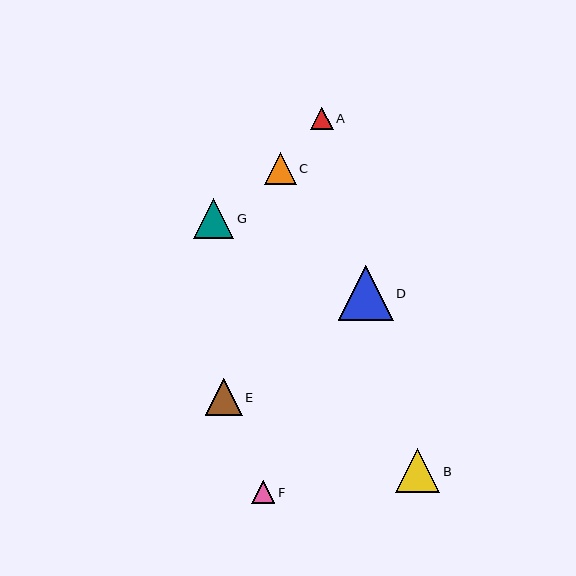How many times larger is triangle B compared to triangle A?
Triangle B is approximately 2.0 times the size of triangle A.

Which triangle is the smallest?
Triangle A is the smallest with a size of approximately 22 pixels.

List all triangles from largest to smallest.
From largest to smallest: D, B, G, E, C, F, A.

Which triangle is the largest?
Triangle D is the largest with a size of approximately 55 pixels.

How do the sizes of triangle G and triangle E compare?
Triangle G and triangle E are approximately the same size.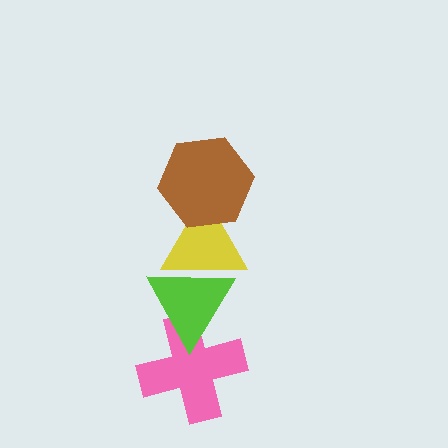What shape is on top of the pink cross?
The lime triangle is on top of the pink cross.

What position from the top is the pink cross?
The pink cross is 4th from the top.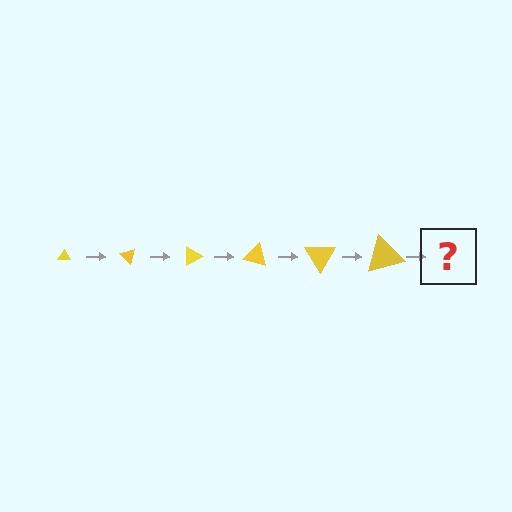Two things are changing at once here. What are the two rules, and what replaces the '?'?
The two rules are that the triangle grows larger each step and it rotates 45 degrees each step. The '?' should be a triangle, larger than the previous one and rotated 270 degrees from the start.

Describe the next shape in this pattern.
It should be a triangle, larger than the previous one and rotated 270 degrees from the start.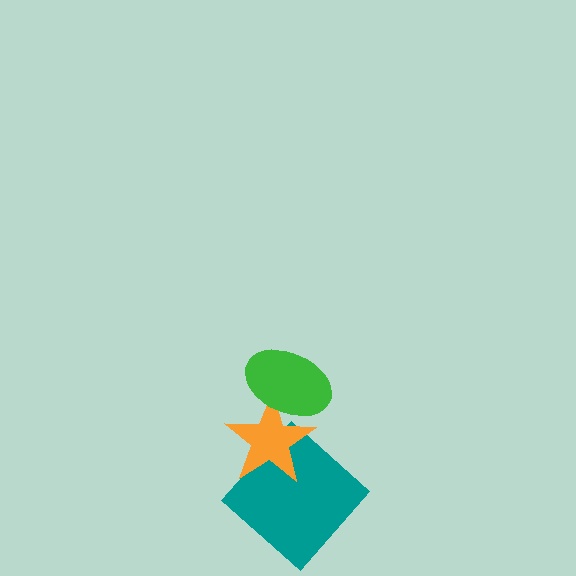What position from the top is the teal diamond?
The teal diamond is 3rd from the top.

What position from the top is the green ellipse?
The green ellipse is 1st from the top.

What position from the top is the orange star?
The orange star is 2nd from the top.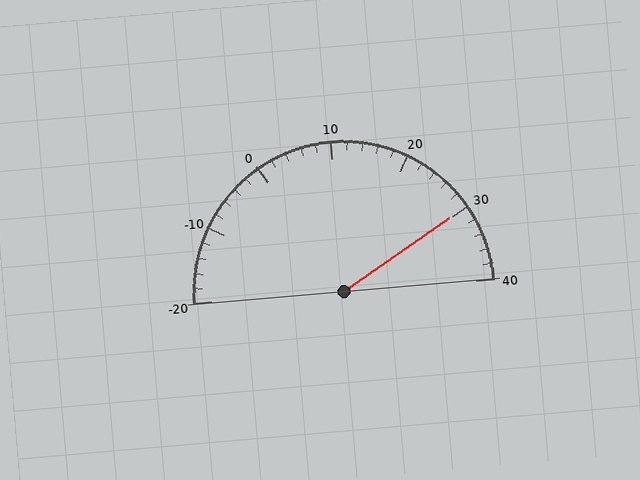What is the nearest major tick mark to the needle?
The nearest major tick mark is 30.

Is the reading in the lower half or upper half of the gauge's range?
The reading is in the upper half of the range (-20 to 40).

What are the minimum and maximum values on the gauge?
The gauge ranges from -20 to 40.